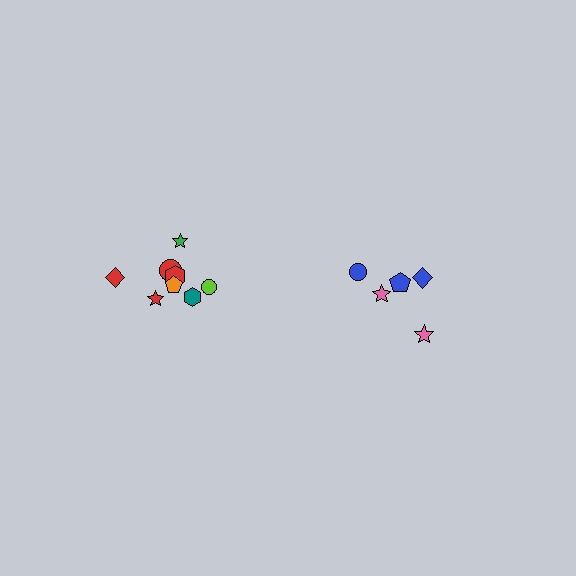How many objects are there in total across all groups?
There are 13 objects.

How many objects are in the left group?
There are 8 objects.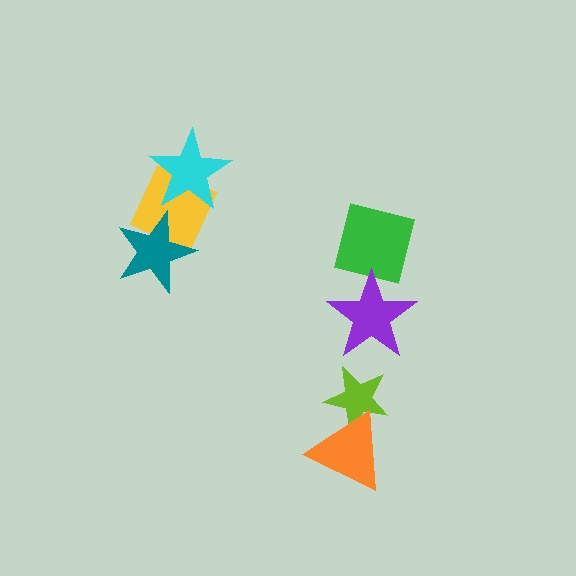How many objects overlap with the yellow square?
2 objects overlap with the yellow square.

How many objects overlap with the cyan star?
1 object overlaps with the cyan star.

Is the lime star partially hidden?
Yes, it is partially covered by another shape.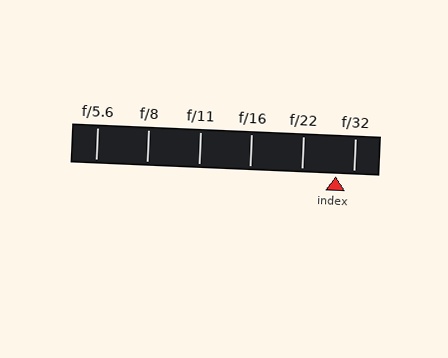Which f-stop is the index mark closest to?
The index mark is closest to f/32.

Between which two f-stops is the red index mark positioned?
The index mark is between f/22 and f/32.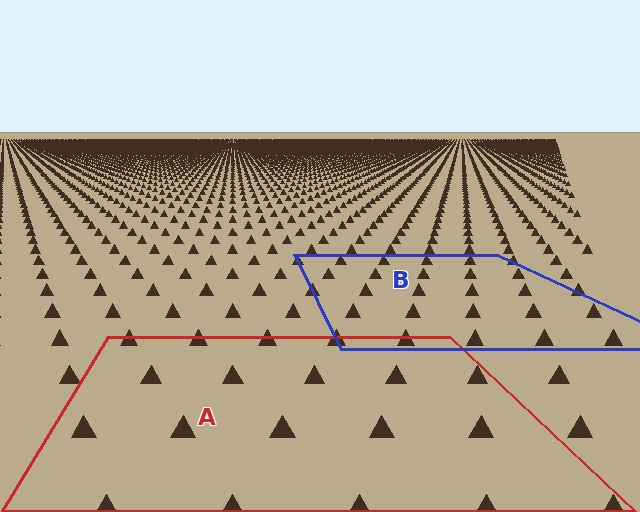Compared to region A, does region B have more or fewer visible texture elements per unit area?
Region B has more texture elements per unit area — they are packed more densely because it is farther away.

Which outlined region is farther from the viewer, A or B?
Region B is farther from the viewer — the texture elements inside it appear smaller and more densely packed.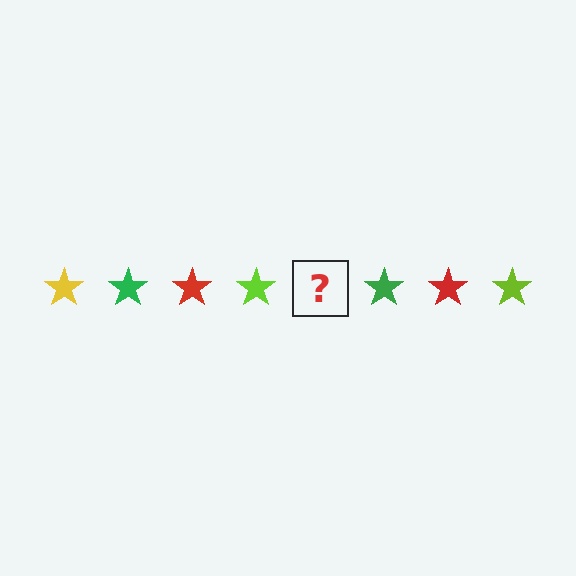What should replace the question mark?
The question mark should be replaced with a yellow star.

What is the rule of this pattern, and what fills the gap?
The rule is that the pattern cycles through yellow, green, red, lime stars. The gap should be filled with a yellow star.